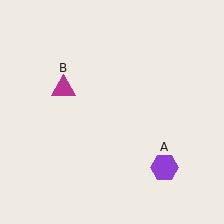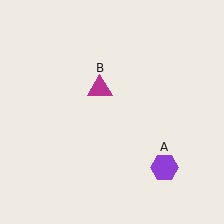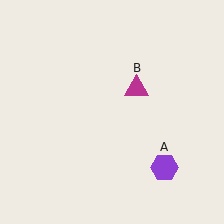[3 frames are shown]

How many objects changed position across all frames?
1 object changed position: magenta triangle (object B).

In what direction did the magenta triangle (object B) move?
The magenta triangle (object B) moved right.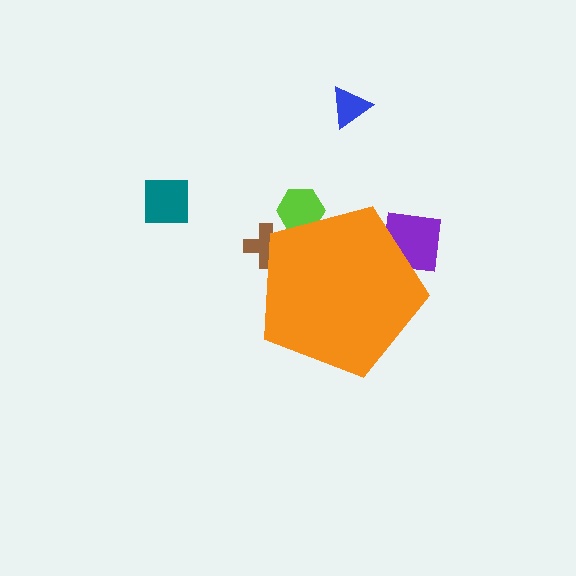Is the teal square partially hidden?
No, the teal square is fully visible.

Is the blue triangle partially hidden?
No, the blue triangle is fully visible.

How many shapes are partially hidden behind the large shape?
3 shapes are partially hidden.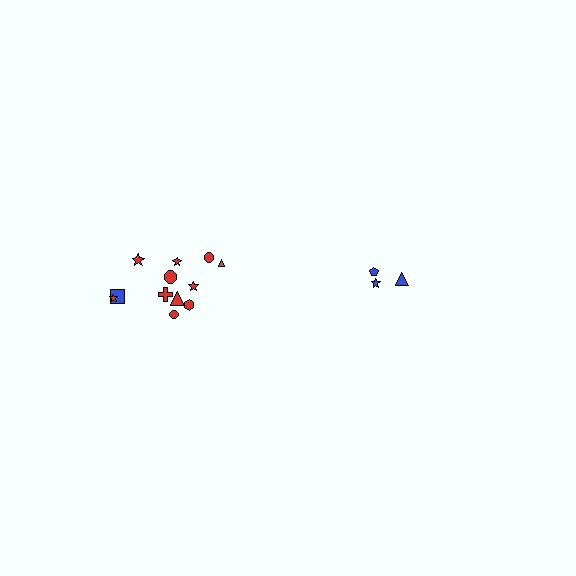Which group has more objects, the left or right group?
The left group.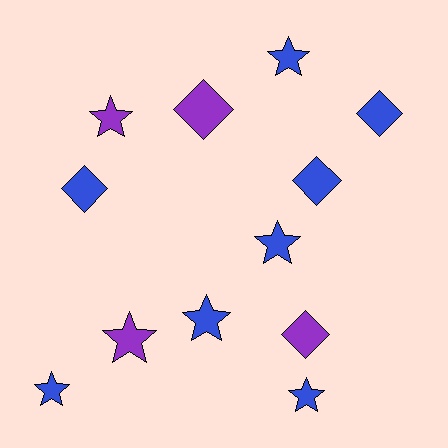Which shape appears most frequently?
Star, with 7 objects.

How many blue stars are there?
There are 5 blue stars.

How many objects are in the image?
There are 12 objects.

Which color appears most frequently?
Blue, with 8 objects.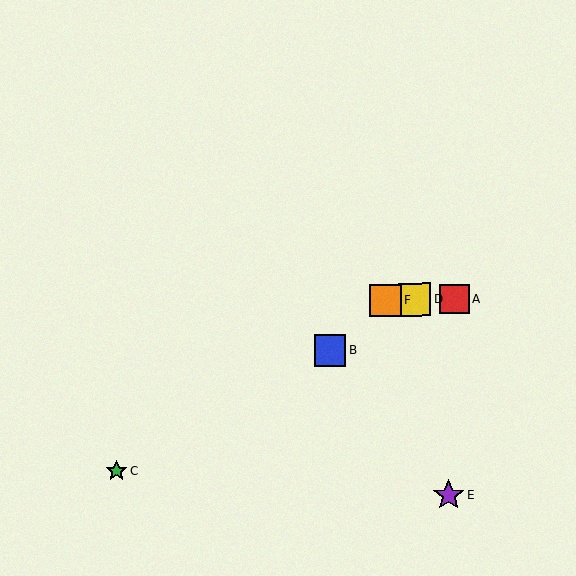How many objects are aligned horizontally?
3 objects (A, D, F) are aligned horizontally.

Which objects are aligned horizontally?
Objects A, D, F are aligned horizontally.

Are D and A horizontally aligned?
Yes, both are at y≈300.